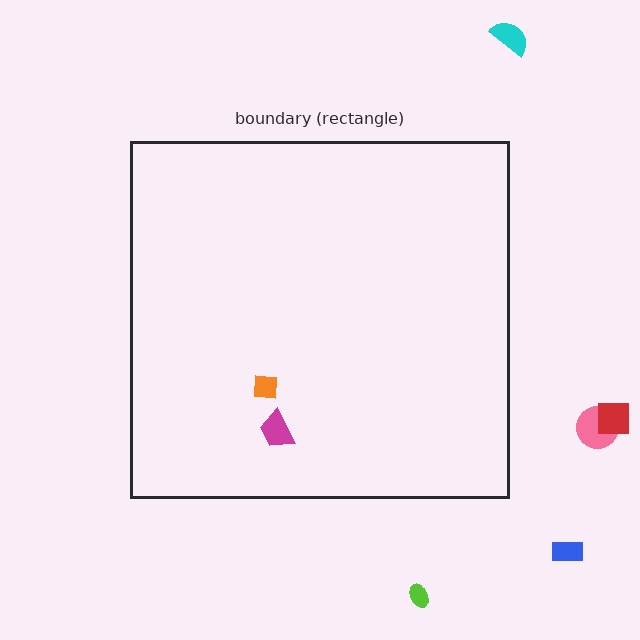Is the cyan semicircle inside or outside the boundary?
Outside.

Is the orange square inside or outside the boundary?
Inside.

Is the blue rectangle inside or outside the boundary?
Outside.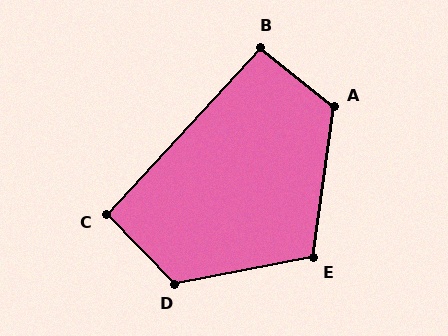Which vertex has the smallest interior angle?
C, at approximately 93 degrees.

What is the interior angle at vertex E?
Approximately 109 degrees (obtuse).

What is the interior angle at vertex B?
Approximately 94 degrees (approximately right).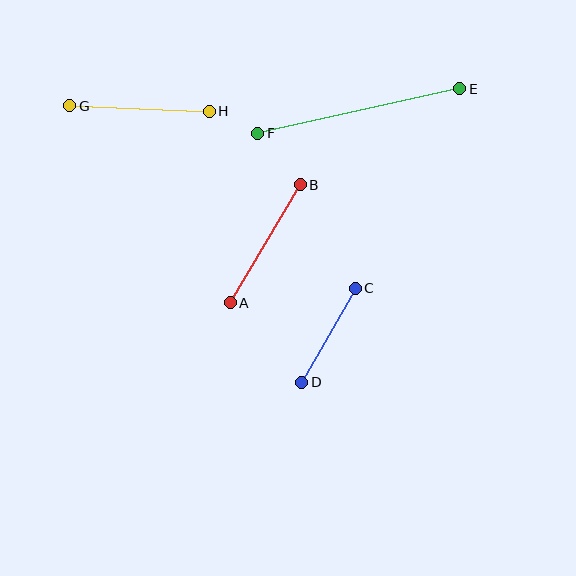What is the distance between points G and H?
The distance is approximately 140 pixels.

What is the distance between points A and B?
The distance is approximately 137 pixels.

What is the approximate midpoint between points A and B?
The midpoint is at approximately (265, 244) pixels.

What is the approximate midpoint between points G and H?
The midpoint is at approximately (140, 109) pixels.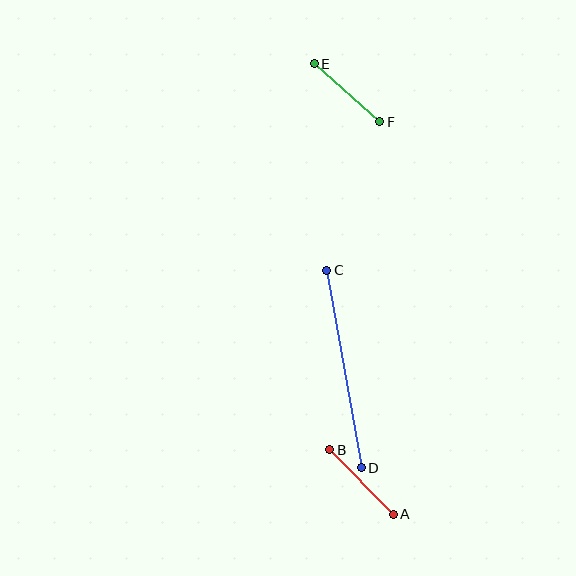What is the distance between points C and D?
The distance is approximately 201 pixels.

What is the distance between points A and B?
The distance is approximately 91 pixels.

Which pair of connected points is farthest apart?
Points C and D are farthest apart.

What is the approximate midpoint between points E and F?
The midpoint is at approximately (347, 93) pixels.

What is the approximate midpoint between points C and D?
The midpoint is at approximately (344, 369) pixels.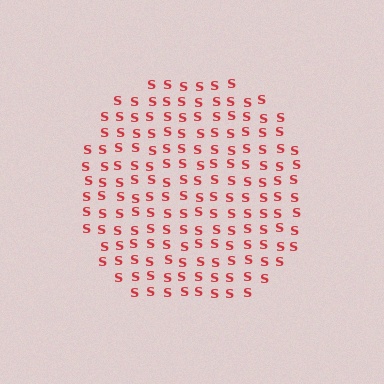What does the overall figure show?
The overall figure shows a circle.